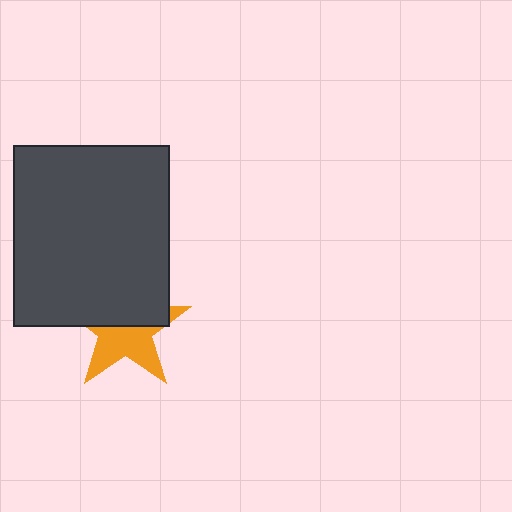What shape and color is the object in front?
The object in front is a dark gray rectangle.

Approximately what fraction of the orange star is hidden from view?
Roughly 50% of the orange star is hidden behind the dark gray rectangle.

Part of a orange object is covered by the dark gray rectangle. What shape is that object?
It is a star.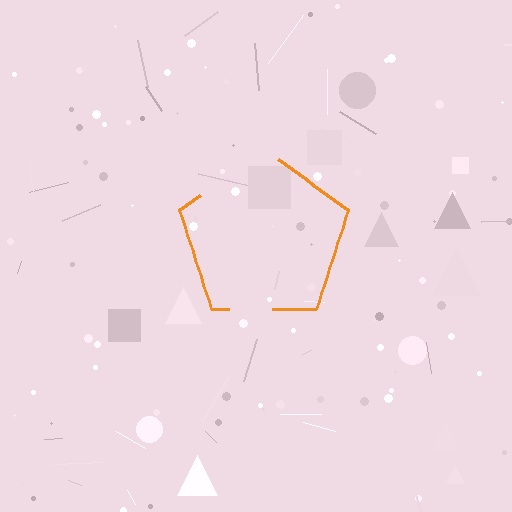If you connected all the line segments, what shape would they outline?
They would outline a pentagon.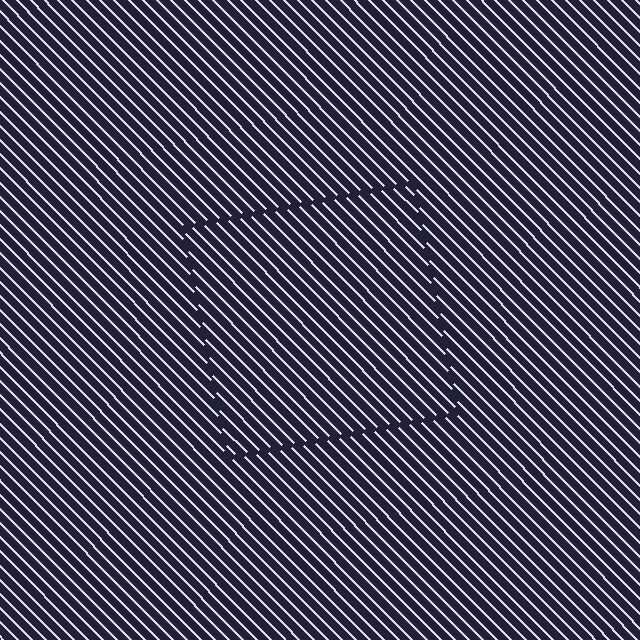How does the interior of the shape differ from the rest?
The interior of the shape contains the same grating, shifted by half a period — the contour is defined by the phase discontinuity where line-ends from the inner and outer gratings abut.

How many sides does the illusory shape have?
4 sides — the line-ends trace a square.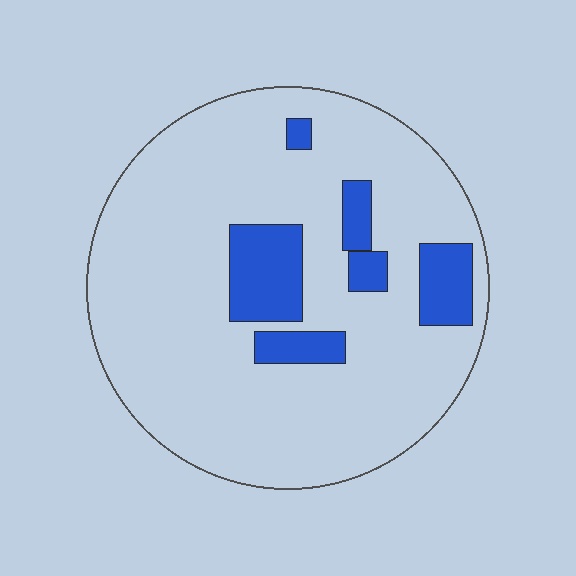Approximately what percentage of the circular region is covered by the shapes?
Approximately 15%.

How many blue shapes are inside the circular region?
6.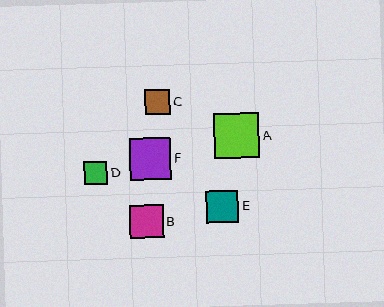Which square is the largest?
Square A is the largest with a size of approximately 45 pixels.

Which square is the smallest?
Square D is the smallest with a size of approximately 23 pixels.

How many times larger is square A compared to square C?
Square A is approximately 1.8 times the size of square C.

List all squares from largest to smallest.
From largest to smallest: A, F, B, E, C, D.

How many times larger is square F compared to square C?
Square F is approximately 1.6 times the size of square C.